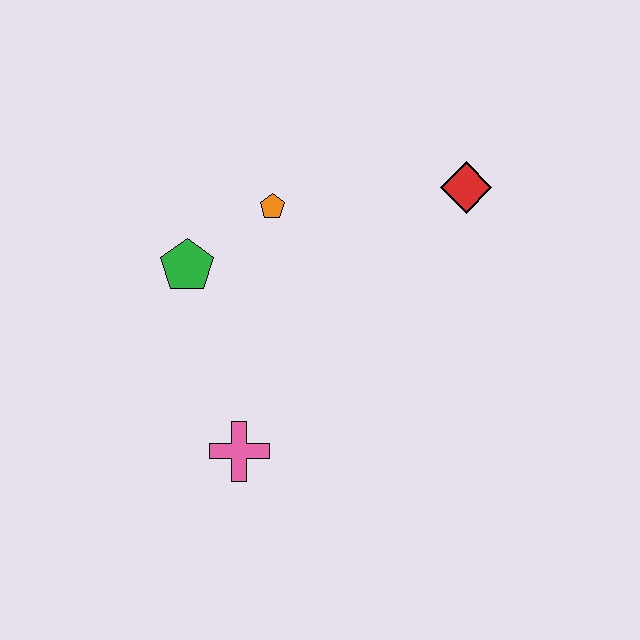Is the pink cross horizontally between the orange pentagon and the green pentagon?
Yes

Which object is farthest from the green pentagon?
The red diamond is farthest from the green pentagon.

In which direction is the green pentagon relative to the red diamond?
The green pentagon is to the left of the red diamond.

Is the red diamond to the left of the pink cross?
No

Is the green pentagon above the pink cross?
Yes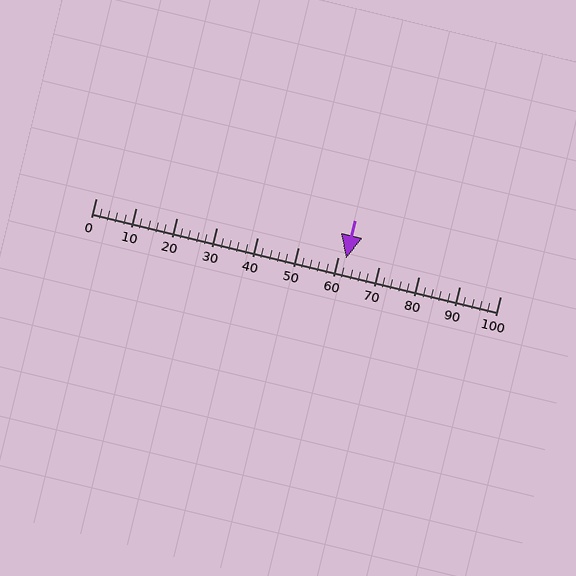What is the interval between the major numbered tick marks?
The major tick marks are spaced 10 units apart.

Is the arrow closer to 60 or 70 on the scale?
The arrow is closer to 60.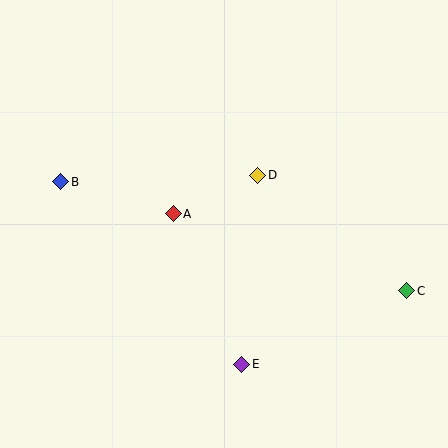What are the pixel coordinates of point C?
Point C is at (407, 291).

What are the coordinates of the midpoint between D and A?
The midpoint between D and A is at (216, 194).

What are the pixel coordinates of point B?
Point B is at (61, 182).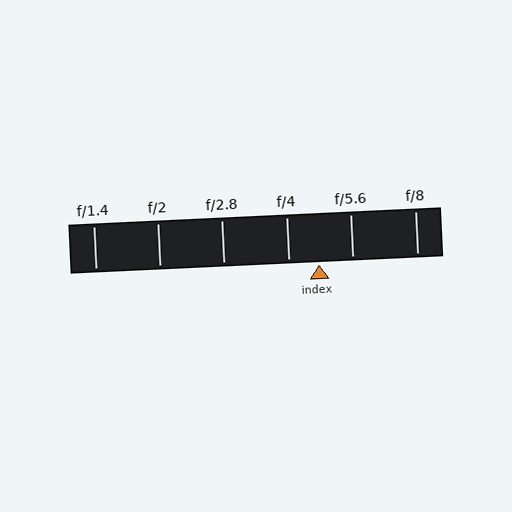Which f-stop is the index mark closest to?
The index mark is closest to f/4.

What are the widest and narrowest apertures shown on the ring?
The widest aperture shown is f/1.4 and the narrowest is f/8.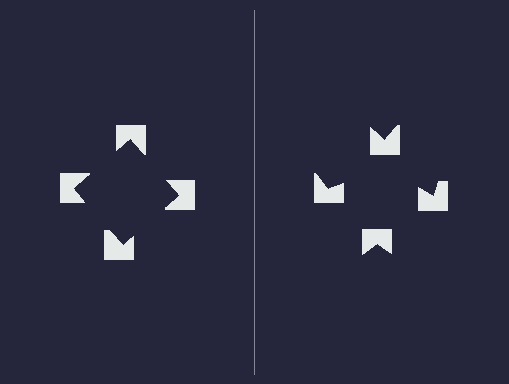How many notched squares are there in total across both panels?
8 — 4 on each side.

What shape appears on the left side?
An illusory square.